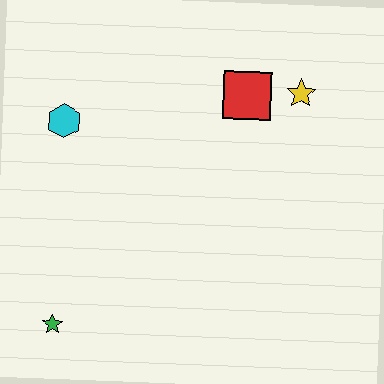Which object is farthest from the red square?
The green star is farthest from the red square.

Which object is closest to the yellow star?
The red square is closest to the yellow star.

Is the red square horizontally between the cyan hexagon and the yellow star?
Yes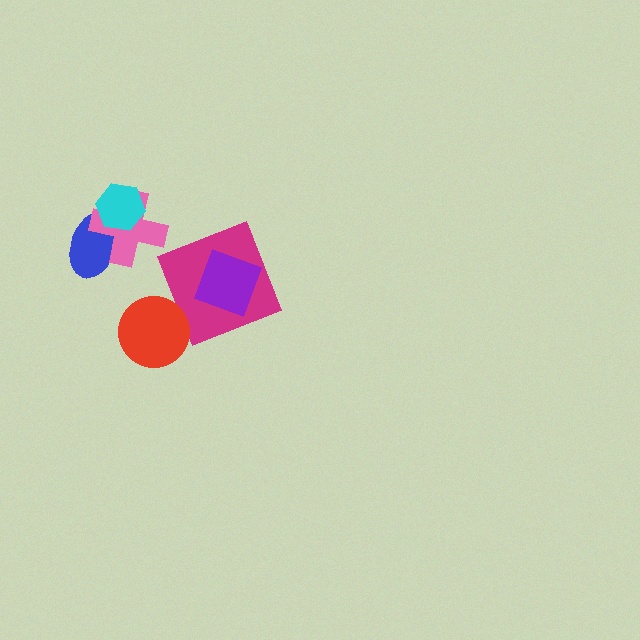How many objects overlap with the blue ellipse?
2 objects overlap with the blue ellipse.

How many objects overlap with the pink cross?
2 objects overlap with the pink cross.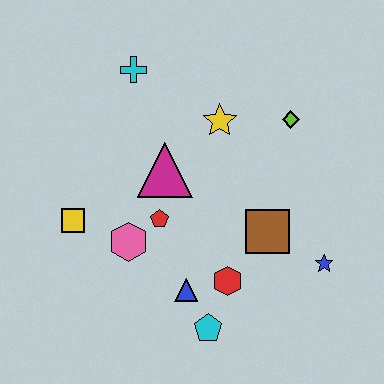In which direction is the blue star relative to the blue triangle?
The blue star is to the right of the blue triangle.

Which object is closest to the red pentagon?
The pink hexagon is closest to the red pentagon.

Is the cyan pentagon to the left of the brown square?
Yes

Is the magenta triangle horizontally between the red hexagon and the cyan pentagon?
No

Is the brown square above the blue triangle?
Yes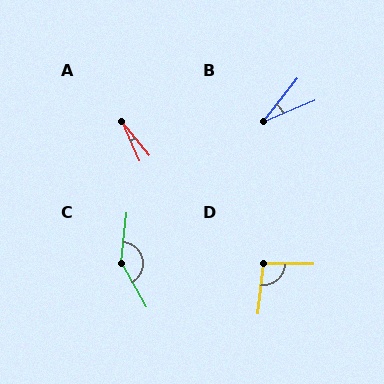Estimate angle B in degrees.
Approximately 28 degrees.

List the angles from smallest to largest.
A (15°), B (28°), D (95°), C (144°).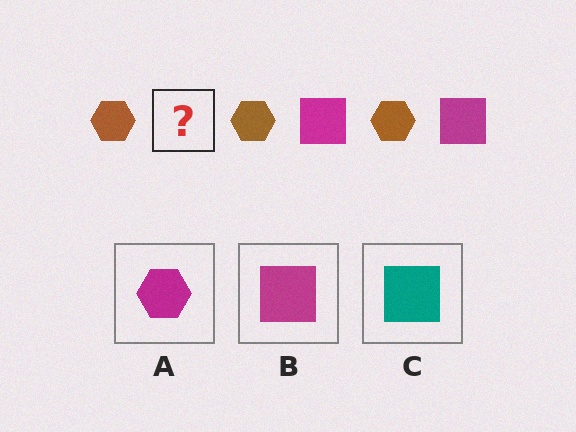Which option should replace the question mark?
Option B.